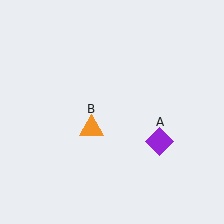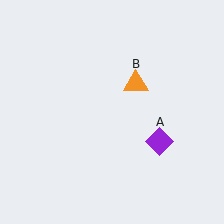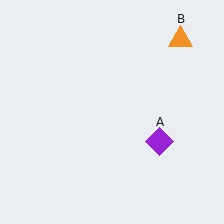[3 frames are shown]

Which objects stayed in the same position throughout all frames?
Purple diamond (object A) remained stationary.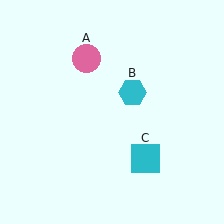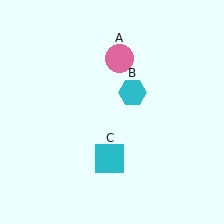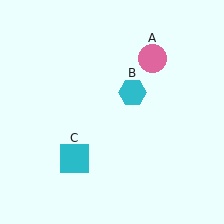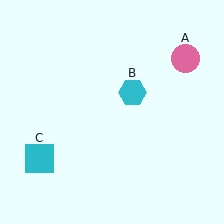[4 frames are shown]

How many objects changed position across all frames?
2 objects changed position: pink circle (object A), cyan square (object C).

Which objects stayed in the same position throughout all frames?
Cyan hexagon (object B) remained stationary.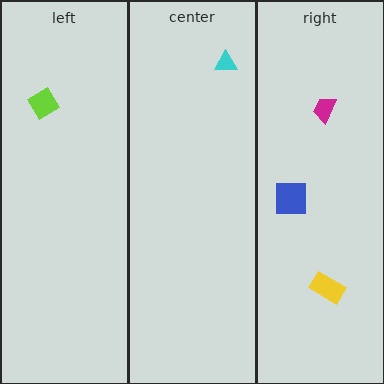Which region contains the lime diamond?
The left region.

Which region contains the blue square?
The right region.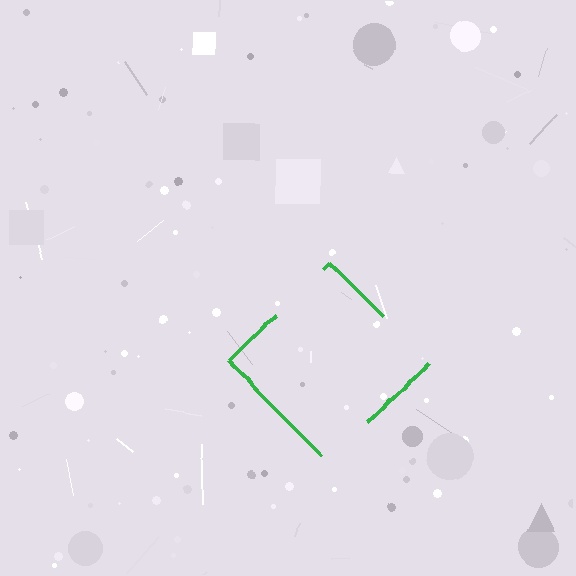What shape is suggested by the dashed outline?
The dashed outline suggests a diamond.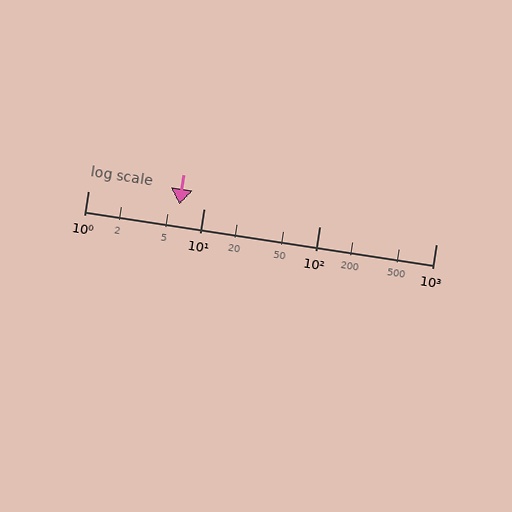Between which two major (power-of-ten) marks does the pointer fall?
The pointer is between 1 and 10.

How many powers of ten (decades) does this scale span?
The scale spans 3 decades, from 1 to 1000.